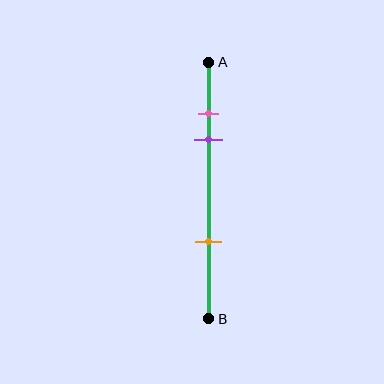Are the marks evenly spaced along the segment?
No, the marks are not evenly spaced.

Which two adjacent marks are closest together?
The pink and purple marks are the closest adjacent pair.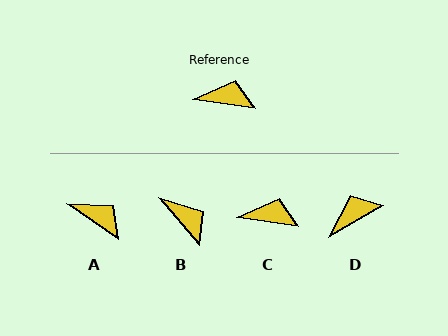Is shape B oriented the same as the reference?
No, it is off by about 41 degrees.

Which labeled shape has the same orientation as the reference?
C.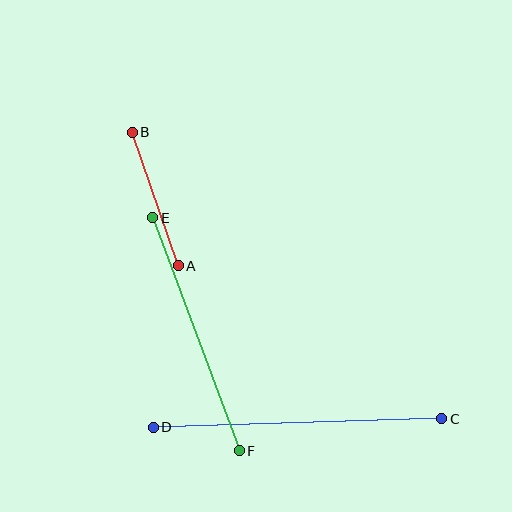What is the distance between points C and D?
The distance is approximately 289 pixels.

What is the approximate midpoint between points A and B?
The midpoint is at approximately (155, 199) pixels.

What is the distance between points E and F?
The distance is approximately 249 pixels.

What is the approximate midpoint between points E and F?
The midpoint is at approximately (196, 334) pixels.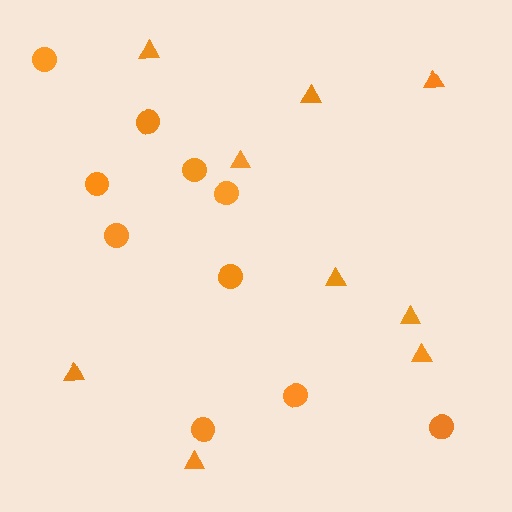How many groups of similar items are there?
There are 2 groups: one group of circles (10) and one group of triangles (9).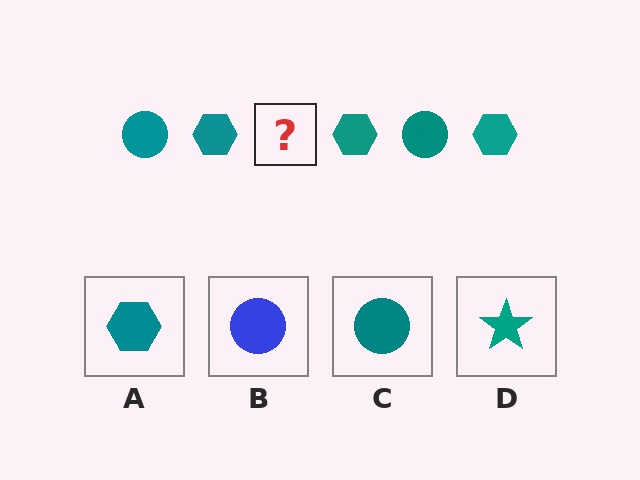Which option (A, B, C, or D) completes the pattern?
C.